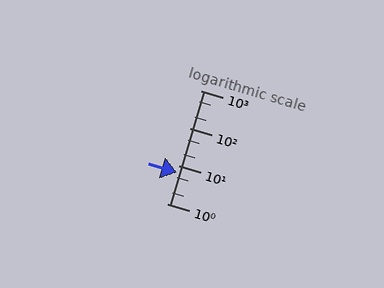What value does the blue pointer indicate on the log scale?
The pointer indicates approximately 6.9.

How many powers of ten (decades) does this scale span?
The scale spans 3 decades, from 1 to 1000.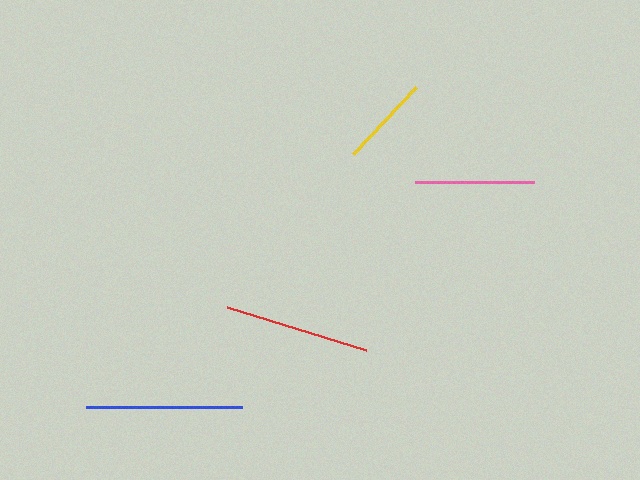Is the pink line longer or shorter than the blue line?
The blue line is longer than the pink line.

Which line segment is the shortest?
The yellow line is the shortest at approximately 92 pixels.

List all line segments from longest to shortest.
From longest to shortest: blue, red, pink, yellow.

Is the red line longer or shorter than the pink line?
The red line is longer than the pink line.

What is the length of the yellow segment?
The yellow segment is approximately 92 pixels long.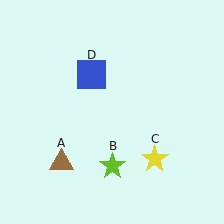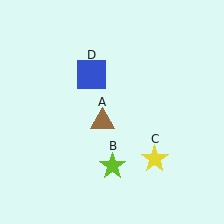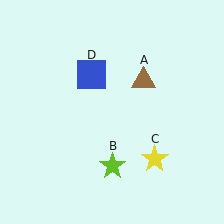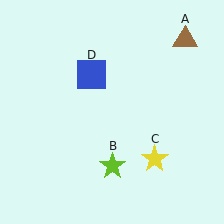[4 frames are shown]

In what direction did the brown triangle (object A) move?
The brown triangle (object A) moved up and to the right.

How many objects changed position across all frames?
1 object changed position: brown triangle (object A).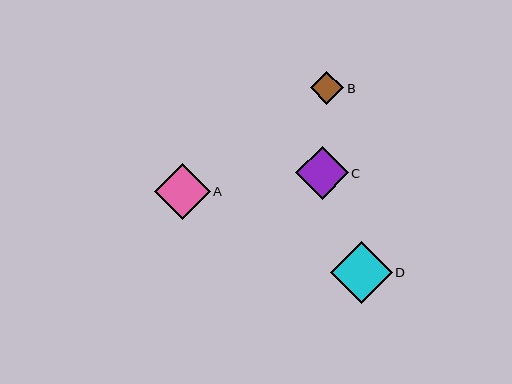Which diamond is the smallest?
Diamond B is the smallest with a size of approximately 34 pixels.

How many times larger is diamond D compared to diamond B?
Diamond D is approximately 1.8 times the size of diamond B.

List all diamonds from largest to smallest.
From largest to smallest: D, A, C, B.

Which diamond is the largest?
Diamond D is the largest with a size of approximately 62 pixels.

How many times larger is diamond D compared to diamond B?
Diamond D is approximately 1.8 times the size of diamond B.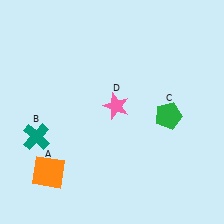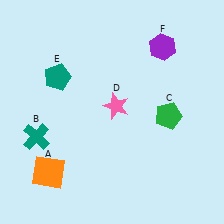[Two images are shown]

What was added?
A teal pentagon (E), a purple hexagon (F) were added in Image 2.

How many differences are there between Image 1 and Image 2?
There are 2 differences between the two images.